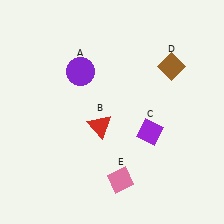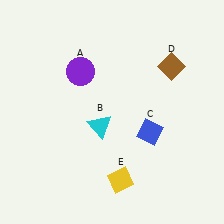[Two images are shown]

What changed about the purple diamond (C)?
In Image 1, C is purple. In Image 2, it changed to blue.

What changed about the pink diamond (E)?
In Image 1, E is pink. In Image 2, it changed to yellow.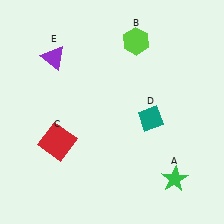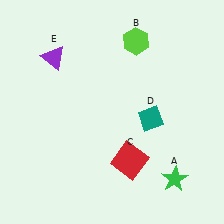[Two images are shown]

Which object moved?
The red square (C) moved right.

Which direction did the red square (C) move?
The red square (C) moved right.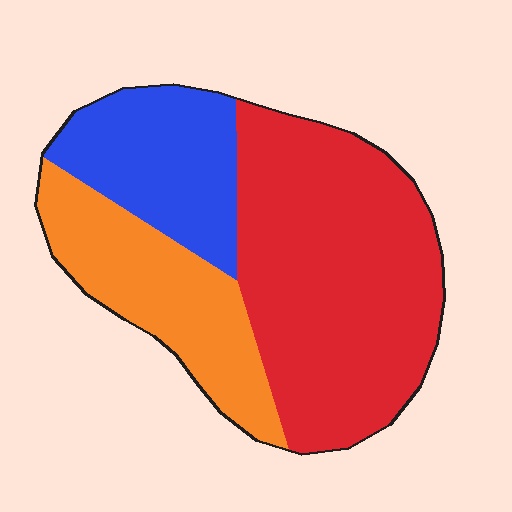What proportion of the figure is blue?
Blue covers 22% of the figure.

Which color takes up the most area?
Red, at roughly 55%.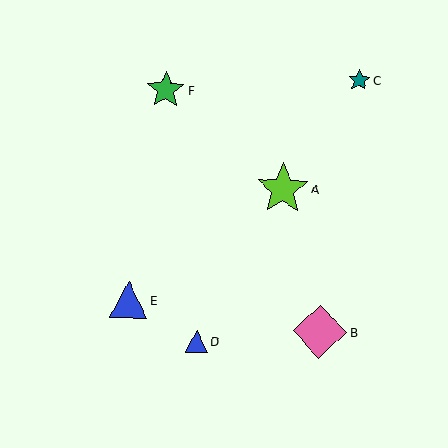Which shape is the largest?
The pink diamond (labeled B) is the largest.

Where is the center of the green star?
The center of the green star is at (166, 90).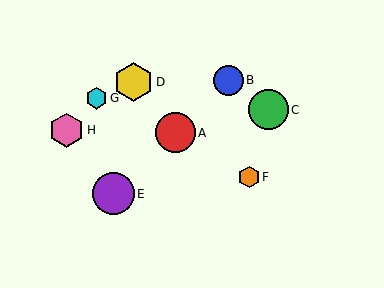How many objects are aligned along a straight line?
3 objects (A, B, E) are aligned along a straight line.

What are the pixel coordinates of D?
Object D is at (133, 82).